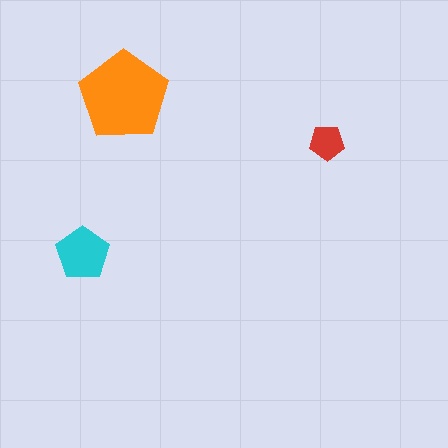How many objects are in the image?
There are 3 objects in the image.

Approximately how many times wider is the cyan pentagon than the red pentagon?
About 1.5 times wider.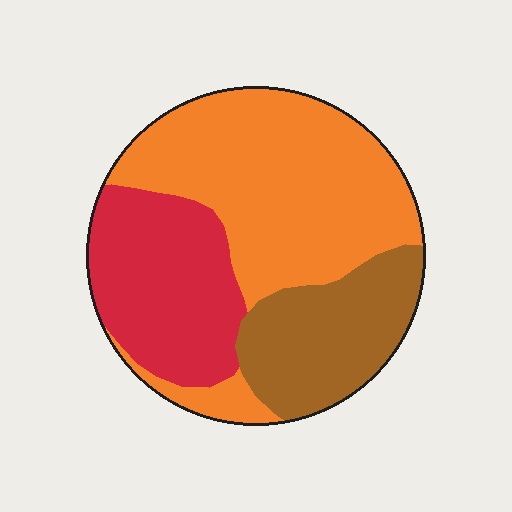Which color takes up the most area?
Orange, at roughly 50%.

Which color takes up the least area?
Brown, at roughly 25%.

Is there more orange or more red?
Orange.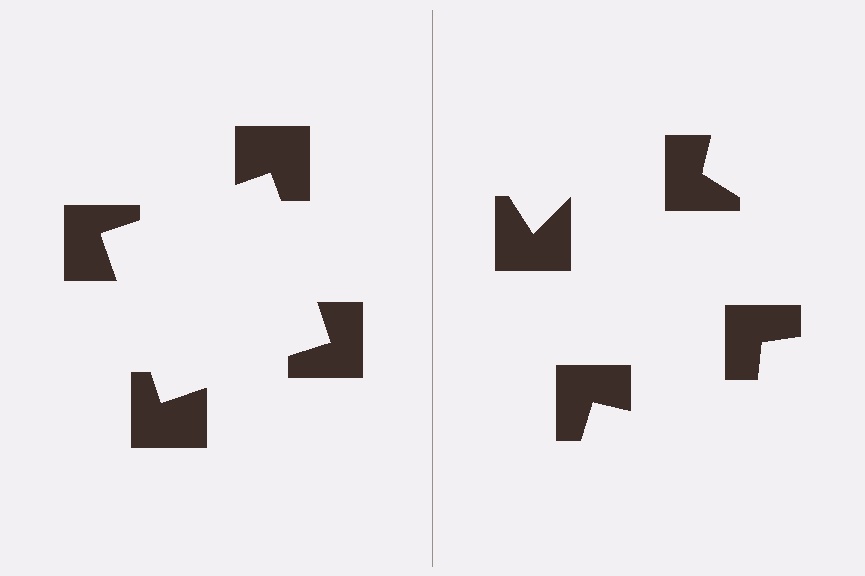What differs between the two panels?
The notched squares are positioned identically on both sides; only the wedge orientations differ. On the left they align to a square; on the right they are misaligned.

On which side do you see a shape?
An illusory square appears on the left side. On the right side the wedge cuts are rotated, so no coherent shape forms.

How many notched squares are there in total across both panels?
8 — 4 on each side.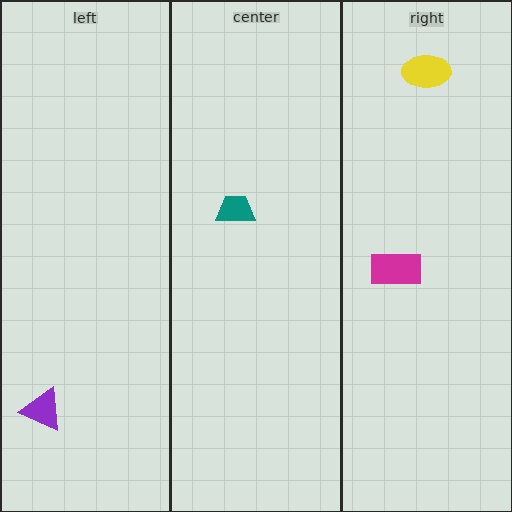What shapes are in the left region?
The purple triangle.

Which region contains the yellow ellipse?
The right region.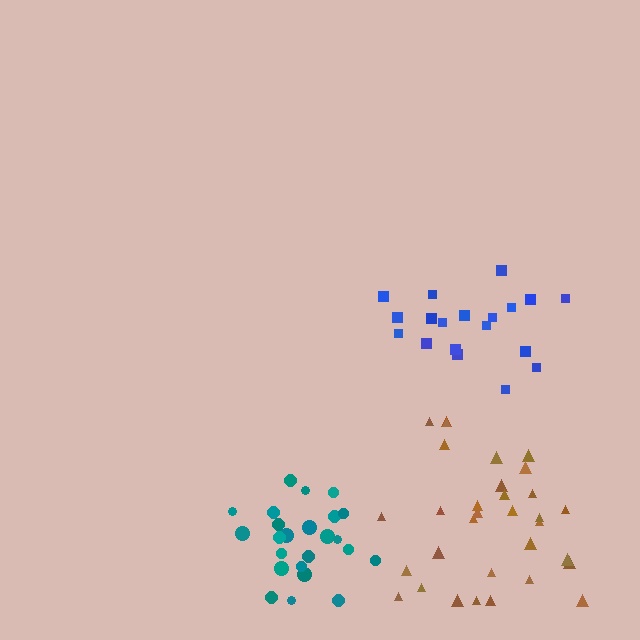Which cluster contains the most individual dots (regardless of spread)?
Brown (32).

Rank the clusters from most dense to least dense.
teal, blue, brown.